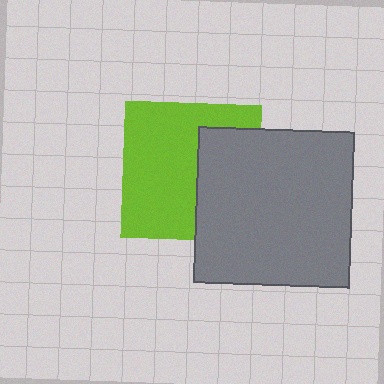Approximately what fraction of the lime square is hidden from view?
Roughly 39% of the lime square is hidden behind the gray square.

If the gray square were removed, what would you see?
You would see the complete lime square.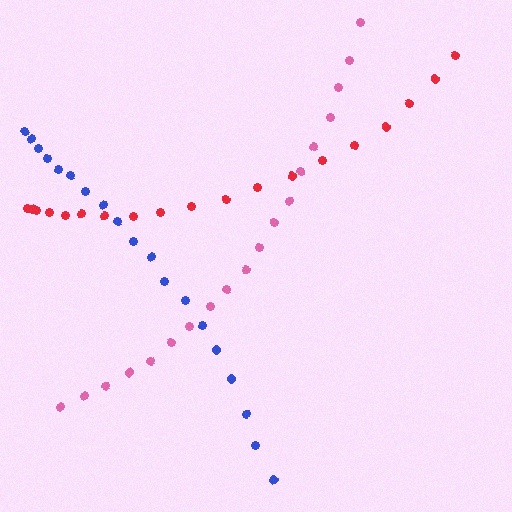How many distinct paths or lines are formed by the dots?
There are 3 distinct paths.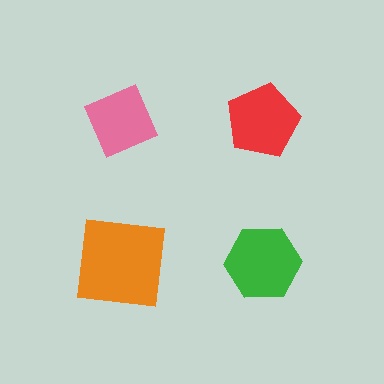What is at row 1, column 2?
A red pentagon.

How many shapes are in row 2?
2 shapes.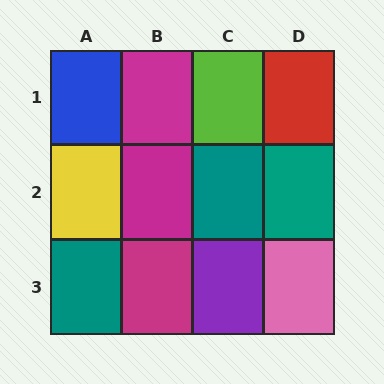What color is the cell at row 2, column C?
Teal.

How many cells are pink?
1 cell is pink.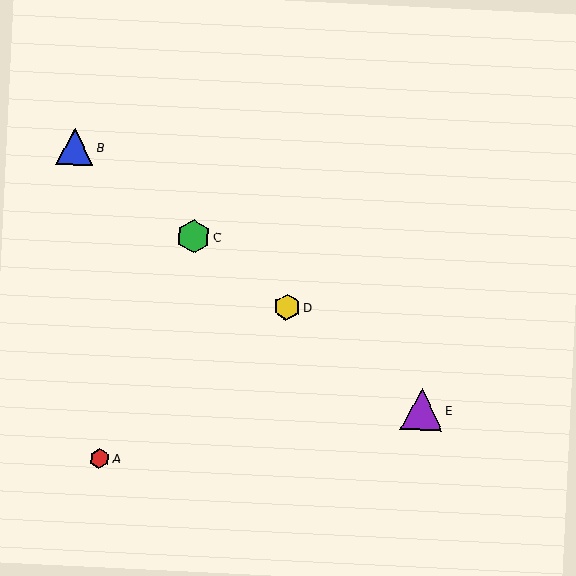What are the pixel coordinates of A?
Object A is at (99, 459).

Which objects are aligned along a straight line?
Objects B, C, D, E are aligned along a straight line.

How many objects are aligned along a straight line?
4 objects (B, C, D, E) are aligned along a straight line.